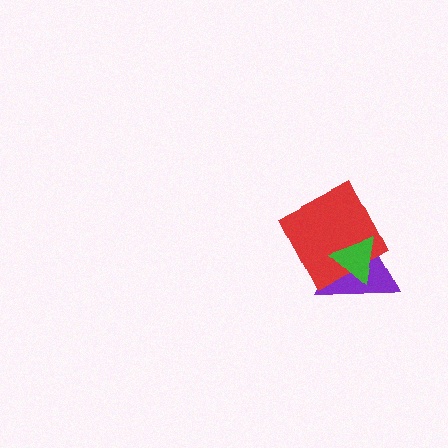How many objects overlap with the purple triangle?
2 objects overlap with the purple triangle.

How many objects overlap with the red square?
2 objects overlap with the red square.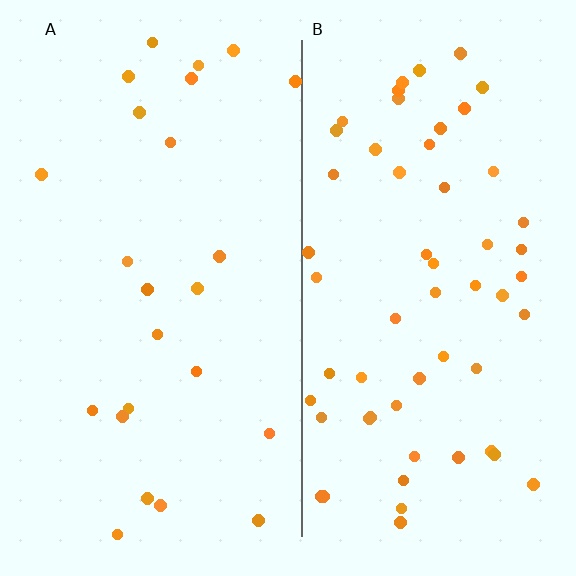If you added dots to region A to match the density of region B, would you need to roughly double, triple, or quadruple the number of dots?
Approximately double.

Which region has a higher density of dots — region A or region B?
B (the right).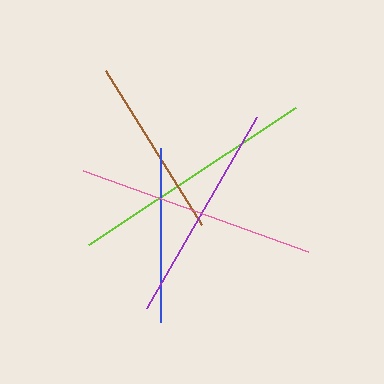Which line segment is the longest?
The lime line is the longest at approximately 248 pixels.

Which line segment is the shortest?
The blue line is the shortest at approximately 173 pixels.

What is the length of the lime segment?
The lime segment is approximately 248 pixels long.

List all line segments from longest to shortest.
From longest to shortest: lime, pink, purple, brown, blue.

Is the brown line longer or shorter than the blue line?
The brown line is longer than the blue line.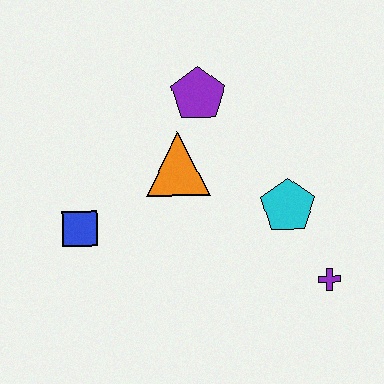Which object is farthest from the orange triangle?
The purple cross is farthest from the orange triangle.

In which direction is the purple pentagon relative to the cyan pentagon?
The purple pentagon is above the cyan pentagon.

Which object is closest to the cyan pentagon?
The purple cross is closest to the cyan pentagon.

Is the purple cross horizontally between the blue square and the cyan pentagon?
No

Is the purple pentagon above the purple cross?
Yes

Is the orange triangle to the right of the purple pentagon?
No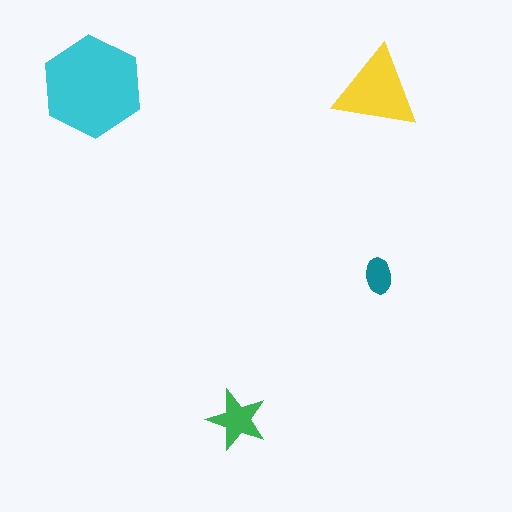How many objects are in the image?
There are 4 objects in the image.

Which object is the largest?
The cyan hexagon.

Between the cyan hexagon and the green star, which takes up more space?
The cyan hexagon.